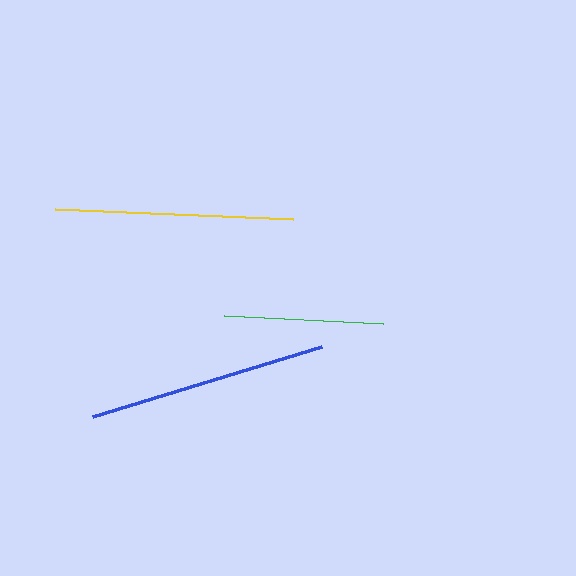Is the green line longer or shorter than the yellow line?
The yellow line is longer than the green line.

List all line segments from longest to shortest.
From longest to shortest: blue, yellow, green.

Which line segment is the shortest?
The green line is the shortest at approximately 159 pixels.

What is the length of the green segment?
The green segment is approximately 159 pixels long.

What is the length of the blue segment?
The blue segment is approximately 240 pixels long.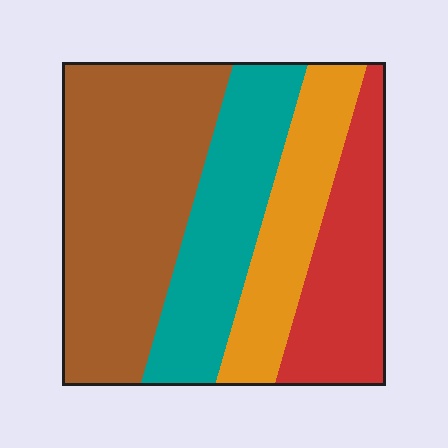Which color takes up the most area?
Brown, at roughly 40%.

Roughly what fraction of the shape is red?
Red covers roughly 20% of the shape.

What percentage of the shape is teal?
Teal takes up between a sixth and a third of the shape.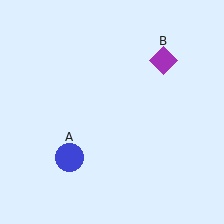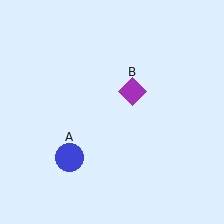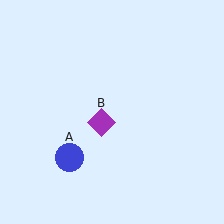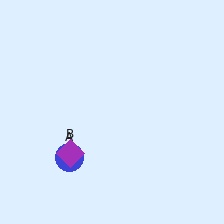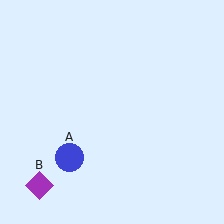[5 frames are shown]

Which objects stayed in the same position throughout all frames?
Blue circle (object A) remained stationary.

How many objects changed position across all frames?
1 object changed position: purple diamond (object B).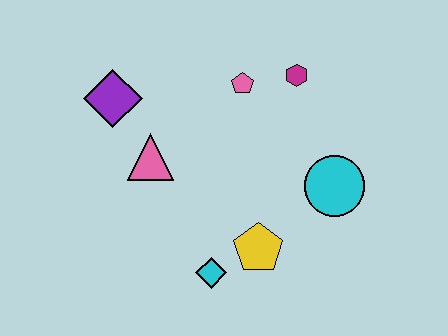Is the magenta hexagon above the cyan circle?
Yes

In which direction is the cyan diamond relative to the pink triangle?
The cyan diamond is below the pink triangle.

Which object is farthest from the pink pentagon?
The cyan diamond is farthest from the pink pentagon.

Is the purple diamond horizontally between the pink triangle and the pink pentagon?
No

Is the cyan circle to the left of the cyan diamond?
No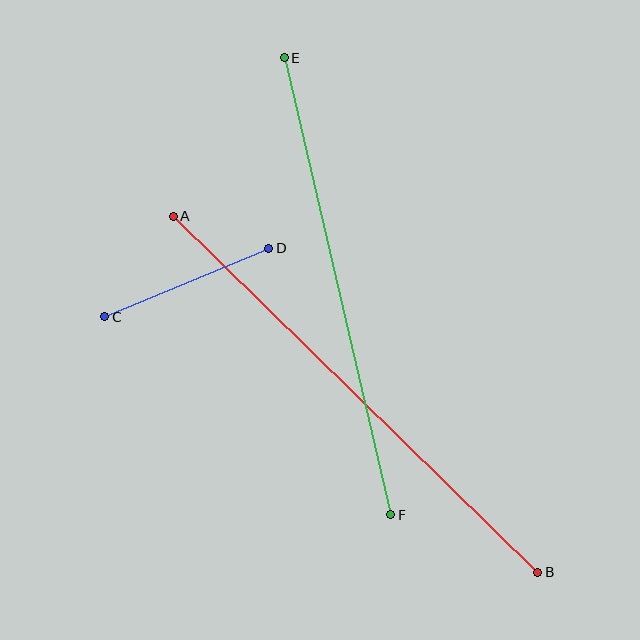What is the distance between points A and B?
The distance is approximately 510 pixels.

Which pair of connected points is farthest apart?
Points A and B are farthest apart.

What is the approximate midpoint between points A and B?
The midpoint is at approximately (355, 394) pixels.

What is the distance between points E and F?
The distance is approximately 469 pixels.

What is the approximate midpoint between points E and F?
The midpoint is at approximately (338, 286) pixels.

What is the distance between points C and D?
The distance is approximately 178 pixels.